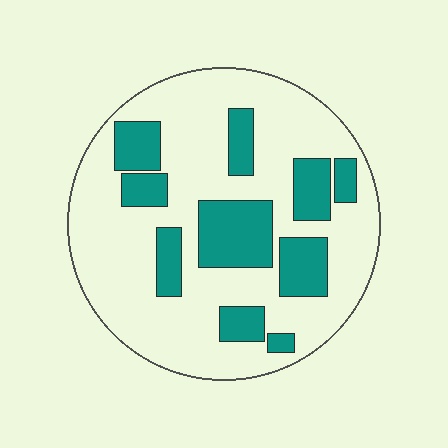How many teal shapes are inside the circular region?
10.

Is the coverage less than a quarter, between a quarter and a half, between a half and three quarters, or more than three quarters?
Between a quarter and a half.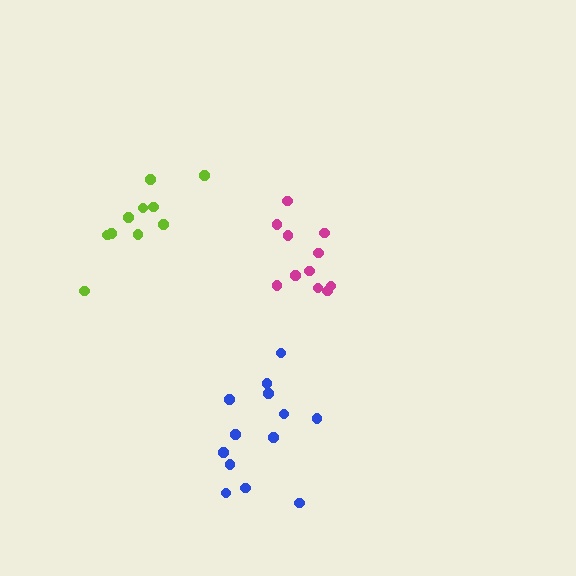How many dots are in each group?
Group 1: 10 dots, Group 2: 13 dots, Group 3: 11 dots (34 total).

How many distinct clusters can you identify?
There are 3 distinct clusters.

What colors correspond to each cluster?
The clusters are colored: lime, blue, magenta.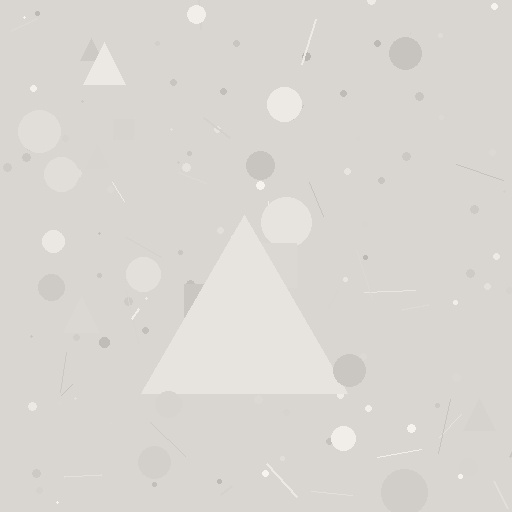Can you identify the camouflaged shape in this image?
The camouflaged shape is a triangle.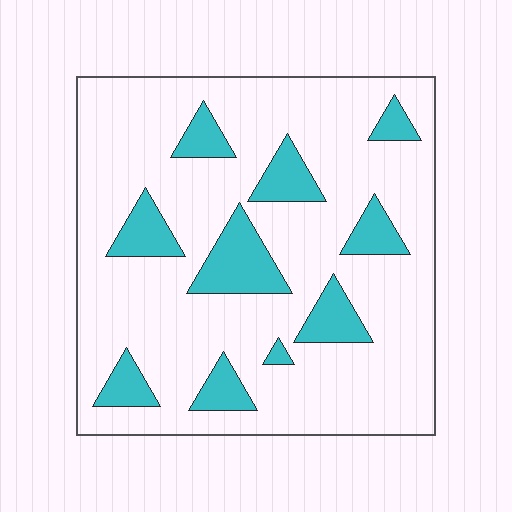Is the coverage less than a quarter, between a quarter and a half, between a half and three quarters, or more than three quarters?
Less than a quarter.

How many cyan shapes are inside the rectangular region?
10.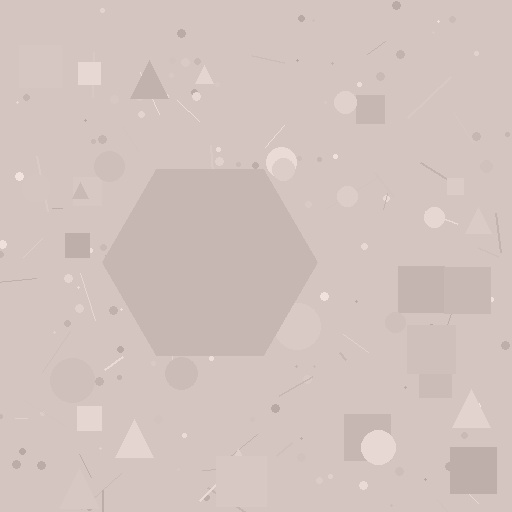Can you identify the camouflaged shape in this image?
The camouflaged shape is a hexagon.